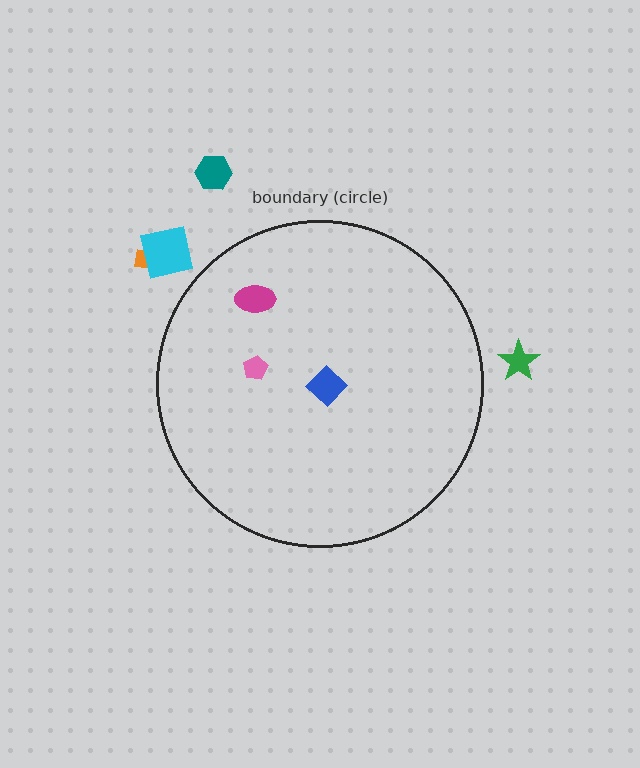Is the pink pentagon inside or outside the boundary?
Inside.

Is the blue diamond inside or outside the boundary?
Inside.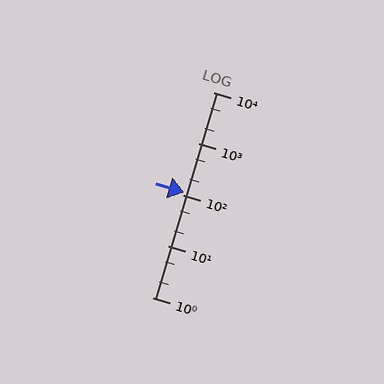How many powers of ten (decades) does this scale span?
The scale spans 4 decades, from 1 to 10000.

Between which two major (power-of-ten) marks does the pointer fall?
The pointer is between 100 and 1000.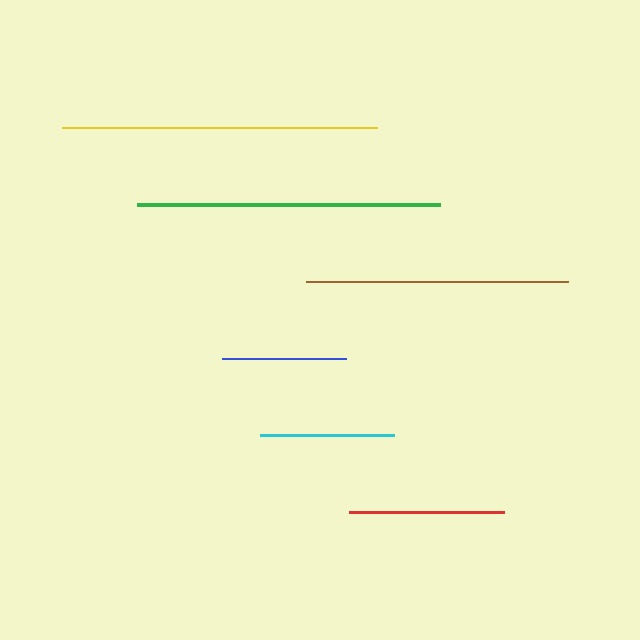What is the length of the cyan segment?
The cyan segment is approximately 134 pixels long.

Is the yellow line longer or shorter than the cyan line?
The yellow line is longer than the cyan line.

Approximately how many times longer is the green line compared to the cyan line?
The green line is approximately 2.3 times the length of the cyan line.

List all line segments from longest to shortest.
From longest to shortest: yellow, green, brown, red, cyan, blue.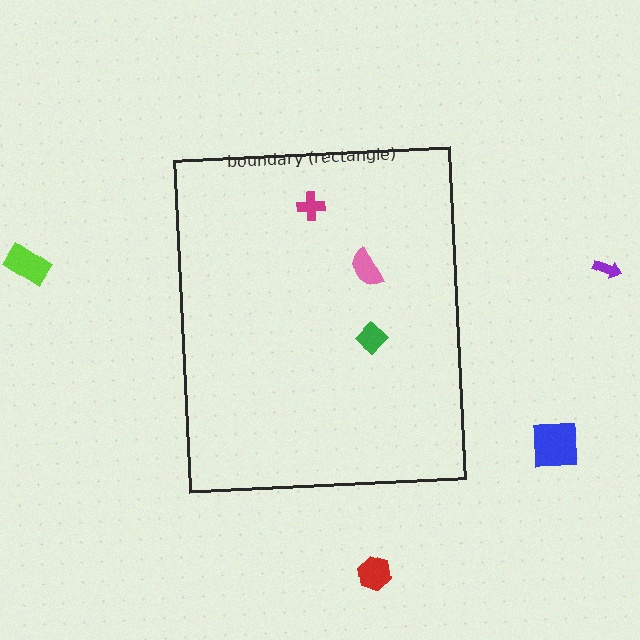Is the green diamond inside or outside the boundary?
Inside.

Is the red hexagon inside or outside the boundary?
Outside.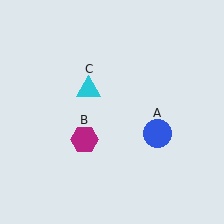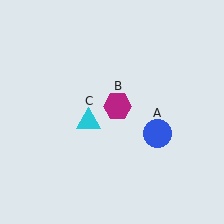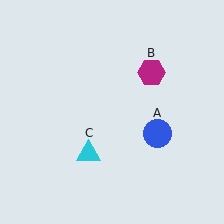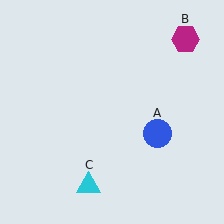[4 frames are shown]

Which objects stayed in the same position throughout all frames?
Blue circle (object A) remained stationary.